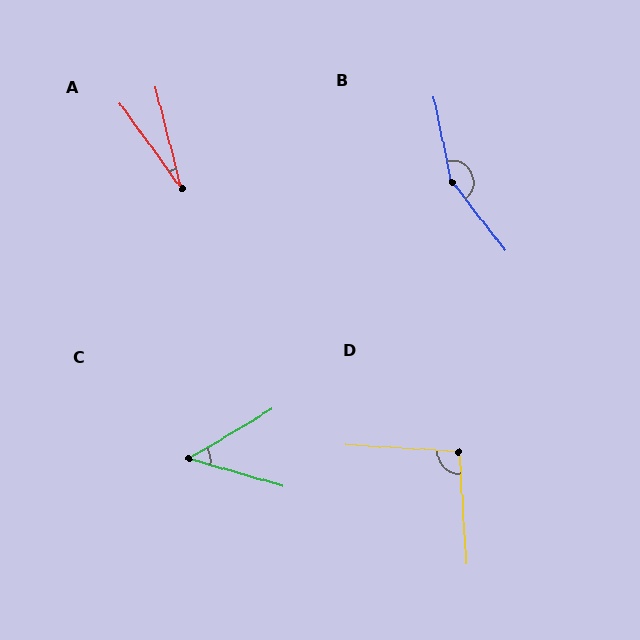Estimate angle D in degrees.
Approximately 97 degrees.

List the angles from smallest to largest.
A (21°), C (47°), D (97°), B (153°).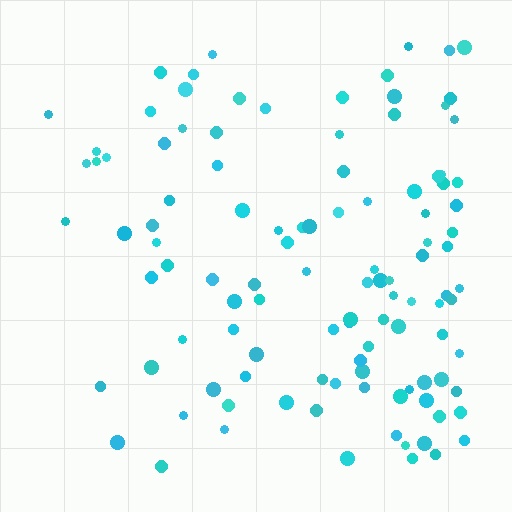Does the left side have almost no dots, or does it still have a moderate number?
Still a moderate number, just noticeably fewer than the right.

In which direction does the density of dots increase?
From left to right, with the right side densest.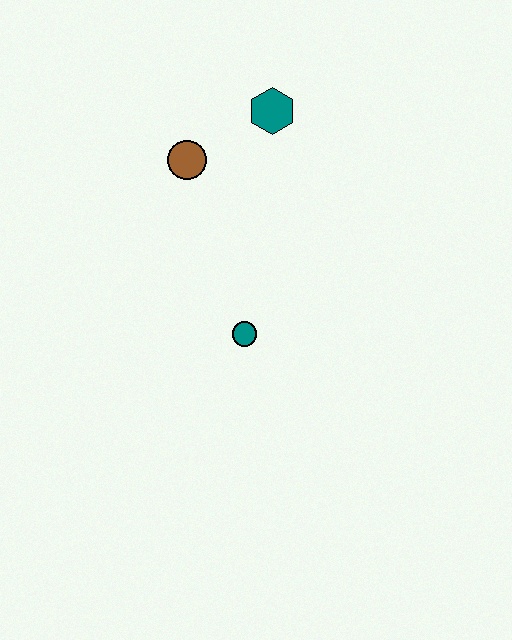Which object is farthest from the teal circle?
The teal hexagon is farthest from the teal circle.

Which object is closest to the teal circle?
The brown circle is closest to the teal circle.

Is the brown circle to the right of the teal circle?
No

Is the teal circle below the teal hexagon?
Yes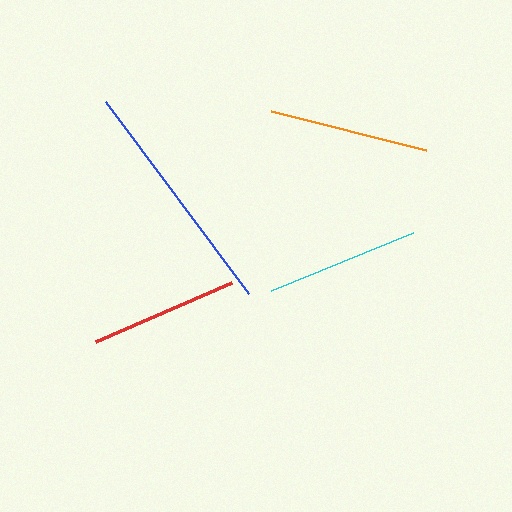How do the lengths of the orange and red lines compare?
The orange and red lines are approximately the same length.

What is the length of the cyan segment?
The cyan segment is approximately 153 pixels long.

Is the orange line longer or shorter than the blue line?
The blue line is longer than the orange line.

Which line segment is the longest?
The blue line is the longest at approximately 240 pixels.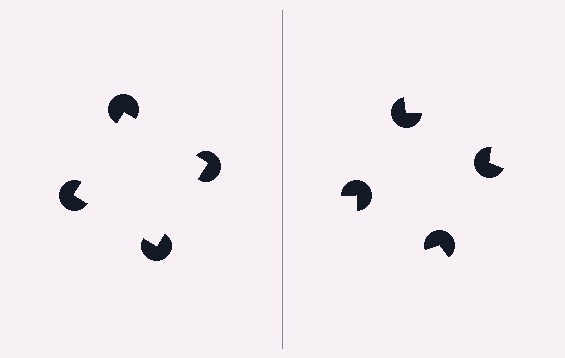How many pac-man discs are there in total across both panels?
8 — 4 on each side.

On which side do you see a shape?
An illusory square appears on the left side. On the right side the wedge cuts are rotated, so no coherent shape forms.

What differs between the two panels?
The pac-man discs are positioned identically on both sides; only the wedge orientations differ. On the left they align to a square; on the right they are misaligned.